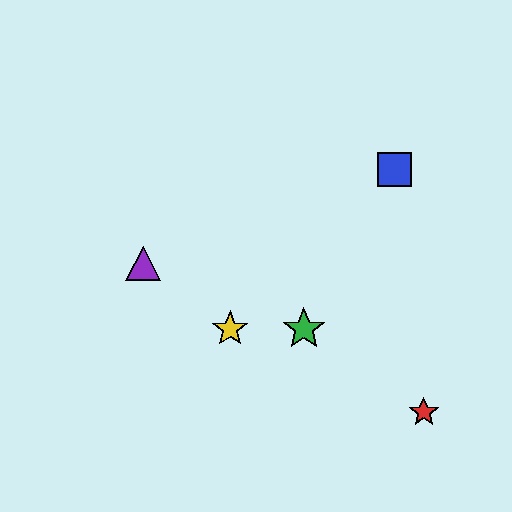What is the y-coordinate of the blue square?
The blue square is at y≈169.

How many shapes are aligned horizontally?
2 shapes (the green star, the yellow star) are aligned horizontally.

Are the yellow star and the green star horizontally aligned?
Yes, both are at y≈329.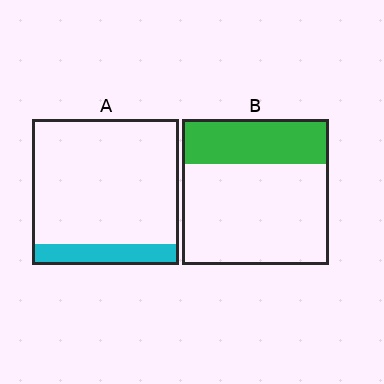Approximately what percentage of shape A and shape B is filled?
A is approximately 15% and B is approximately 30%.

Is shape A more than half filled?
No.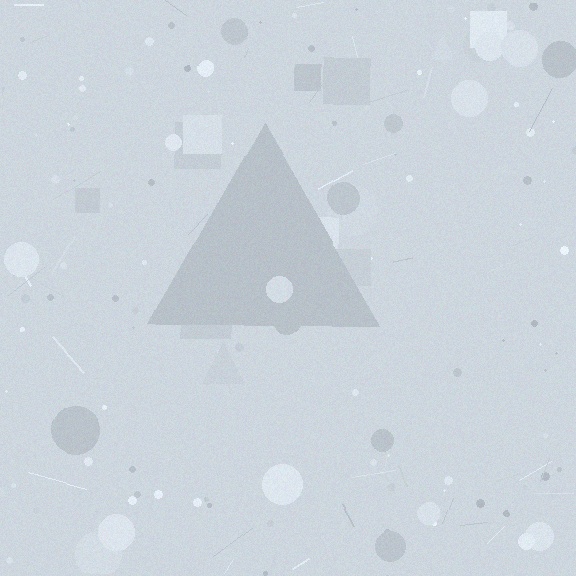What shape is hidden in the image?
A triangle is hidden in the image.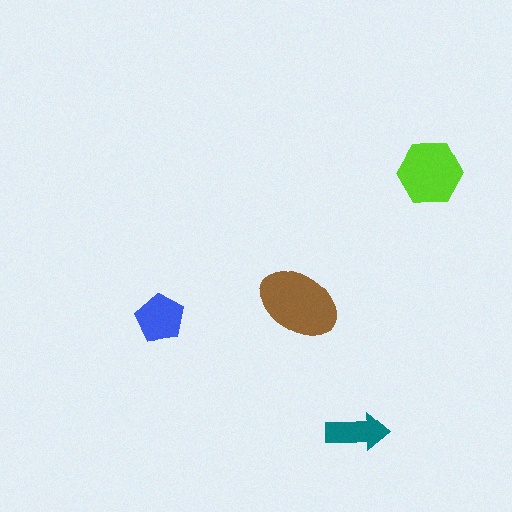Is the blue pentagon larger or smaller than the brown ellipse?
Smaller.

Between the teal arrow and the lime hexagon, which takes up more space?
The lime hexagon.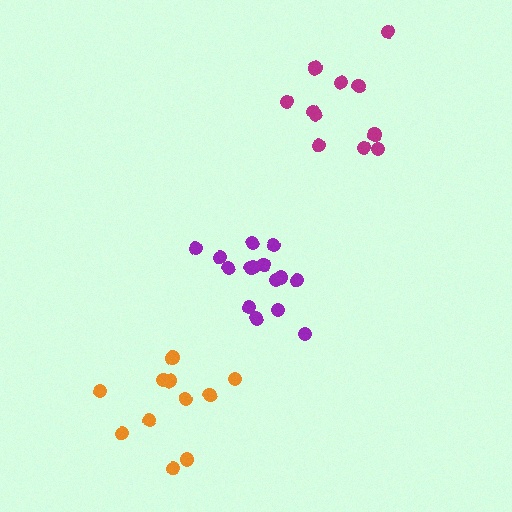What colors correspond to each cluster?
The clusters are colored: magenta, purple, orange.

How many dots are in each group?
Group 1: 11 dots, Group 2: 15 dots, Group 3: 11 dots (37 total).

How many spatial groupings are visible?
There are 3 spatial groupings.